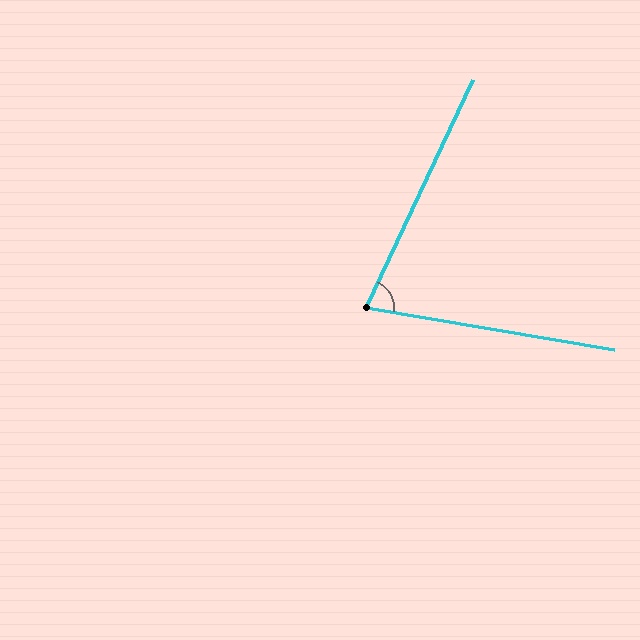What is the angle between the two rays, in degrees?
Approximately 74 degrees.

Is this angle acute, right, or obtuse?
It is acute.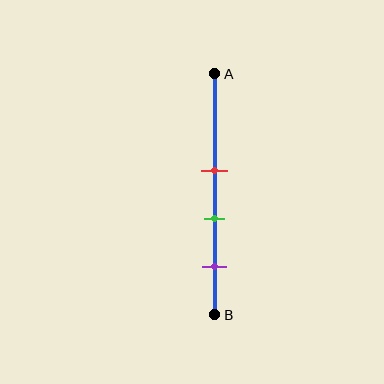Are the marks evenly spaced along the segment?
Yes, the marks are approximately evenly spaced.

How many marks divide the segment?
There are 3 marks dividing the segment.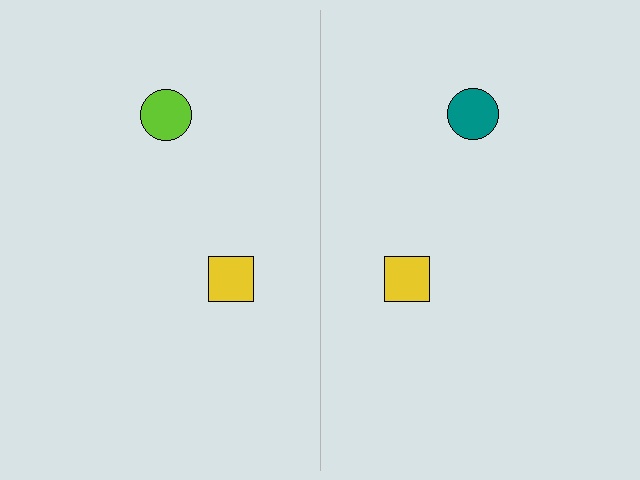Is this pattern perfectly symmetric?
No, the pattern is not perfectly symmetric. The teal circle on the right side breaks the symmetry — its mirror counterpart is lime.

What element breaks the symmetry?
The teal circle on the right side breaks the symmetry — its mirror counterpart is lime.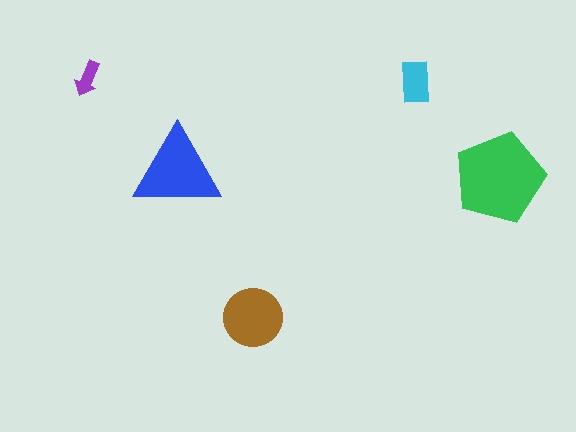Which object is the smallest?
The purple arrow.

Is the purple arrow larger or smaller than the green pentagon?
Smaller.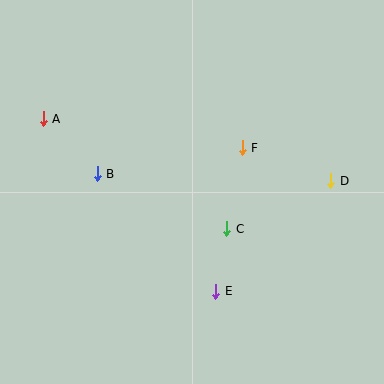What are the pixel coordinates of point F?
Point F is at (242, 148).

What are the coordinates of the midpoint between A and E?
The midpoint between A and E is at (129, 205).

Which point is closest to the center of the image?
Point C at (227, 229) is closest to the center.